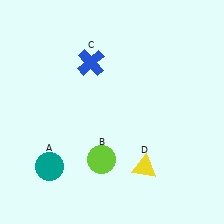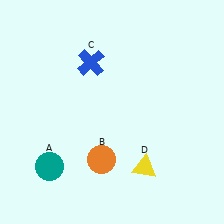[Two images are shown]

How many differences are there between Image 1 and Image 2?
There is 1 difference between the two images.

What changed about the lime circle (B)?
In Image 1, B is lime. In Image 2, it changed to orange.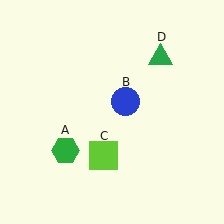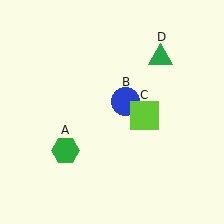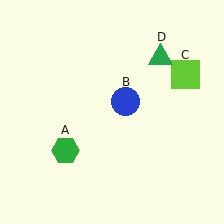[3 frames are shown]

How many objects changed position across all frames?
1 object changed position: lime square (object C).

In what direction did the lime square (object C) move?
The lime square (object C) moved up and to the right.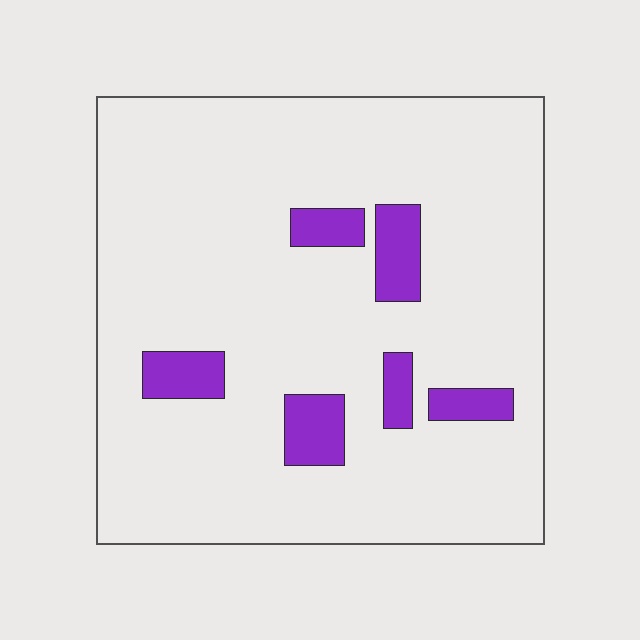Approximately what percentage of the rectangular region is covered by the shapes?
Approximately 10%.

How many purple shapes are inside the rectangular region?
6.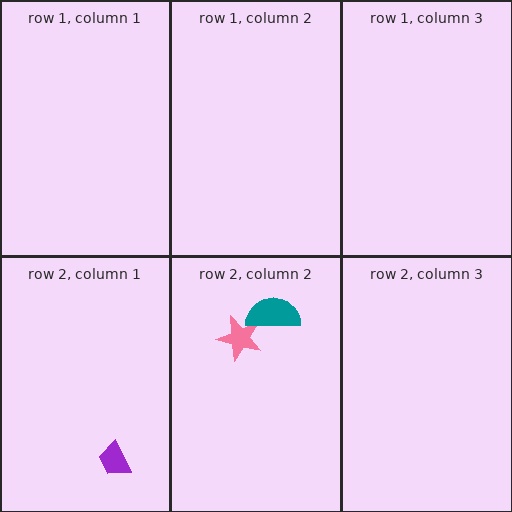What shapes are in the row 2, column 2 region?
The pink star, the teal semicircle.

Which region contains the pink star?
The row 2, column 2 region.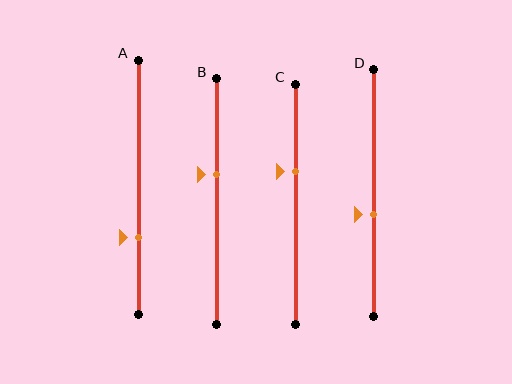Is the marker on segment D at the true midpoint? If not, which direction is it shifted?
No, the marker on segment D is shifted downward by about 9% of the segment length.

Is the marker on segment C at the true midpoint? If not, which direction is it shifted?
No, the marker on segment C is shifted upward by about 13% of the segment length.